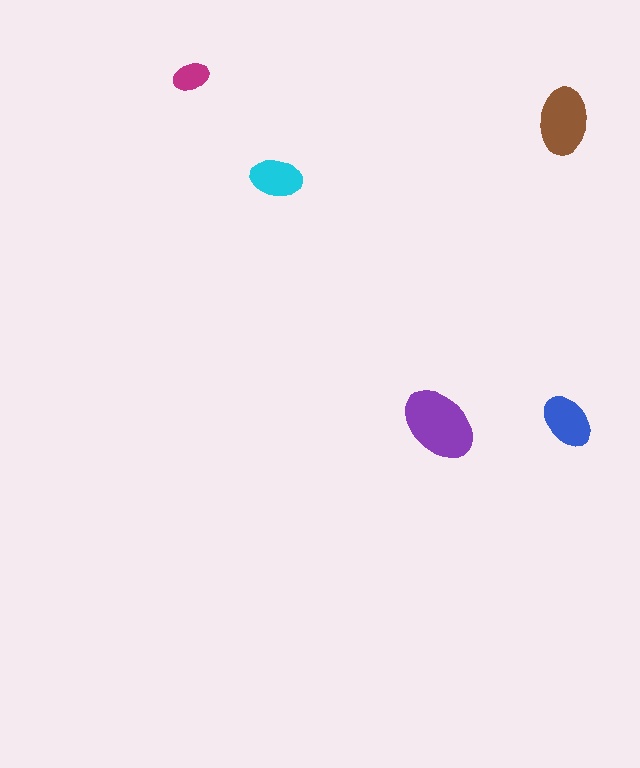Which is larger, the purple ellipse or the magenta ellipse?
The purple one.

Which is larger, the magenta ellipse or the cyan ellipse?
The cyan one.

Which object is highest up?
The magenta ellipse is topmost.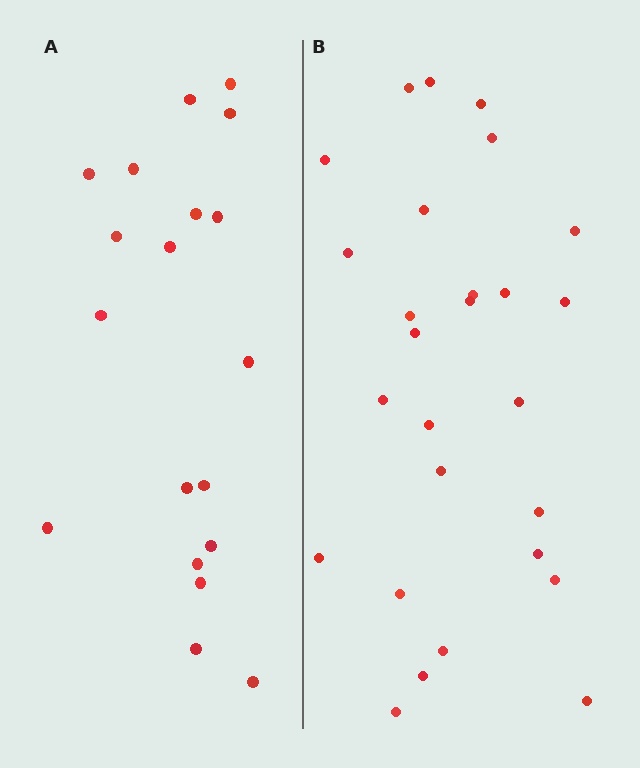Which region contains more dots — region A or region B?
Region B (the right region) has more dots.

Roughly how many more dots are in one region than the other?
Region B has roughly 8 or so more dots than region A.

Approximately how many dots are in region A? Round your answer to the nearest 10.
About 20 dots. (The exact count is 19, which rounds to 20.)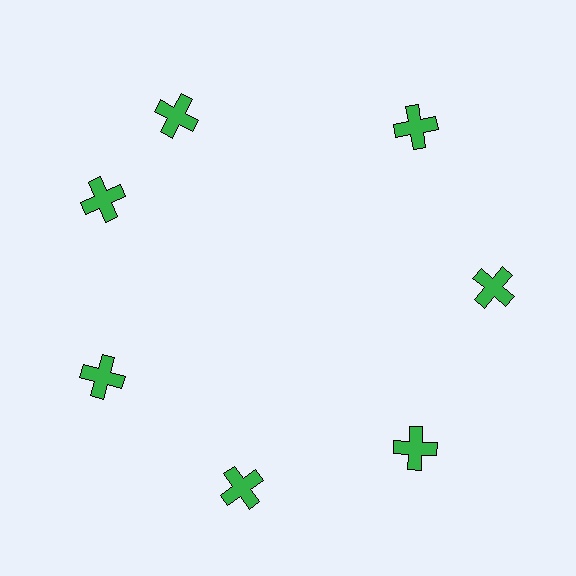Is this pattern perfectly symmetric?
No. The 7 green crosses are arranged in a ring, but one element near the 12 o'clock position is rotated out of alignment along the ring, breaking the 7-fold rotational symmetry.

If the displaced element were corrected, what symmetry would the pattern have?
It would have 7-fold rotational symmetry — the pattern would map onto itself every 51 degrees.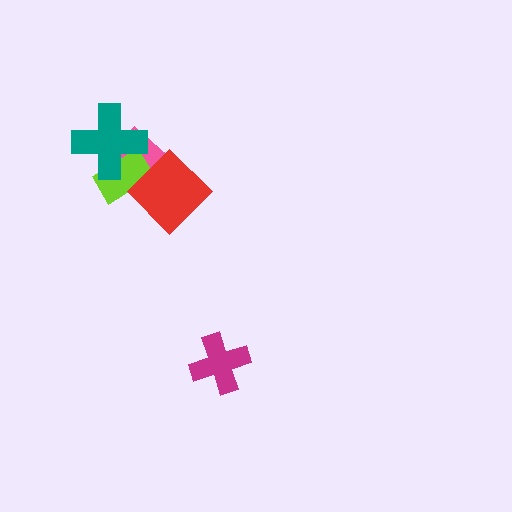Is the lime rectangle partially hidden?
Yes, it is partially covered by another shape.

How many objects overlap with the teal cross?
2 objects overlap with the teal cross.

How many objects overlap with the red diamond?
2 objects overlap with the red diamond.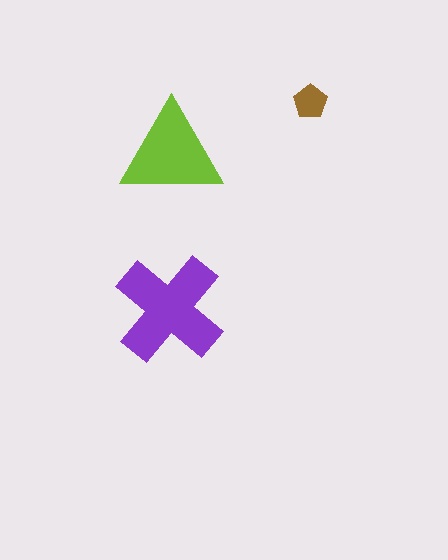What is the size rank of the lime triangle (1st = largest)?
2nd.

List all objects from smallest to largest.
The brown pentagon, the lime triangle, the purple cross.